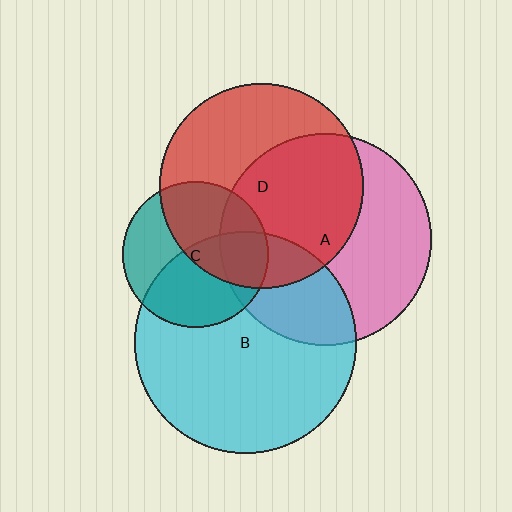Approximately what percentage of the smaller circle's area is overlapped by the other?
Approximately 30%.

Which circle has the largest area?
Circle B (cyan).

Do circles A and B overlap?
Yes.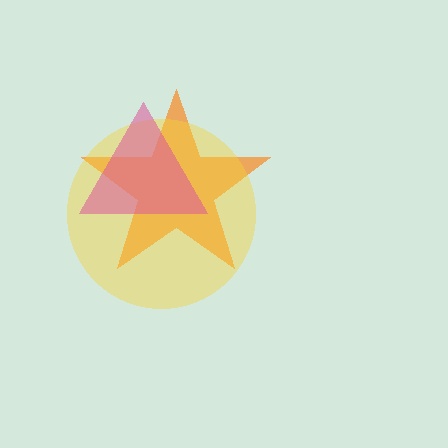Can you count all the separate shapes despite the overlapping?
Yes, there are 3 separate shapes.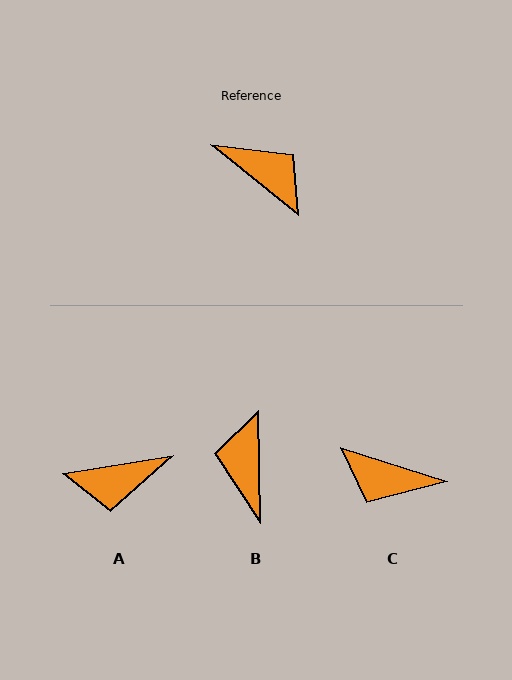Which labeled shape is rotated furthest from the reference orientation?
C, about 159 degrees away.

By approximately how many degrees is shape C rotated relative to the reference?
Approximately 159 degrees clockwise.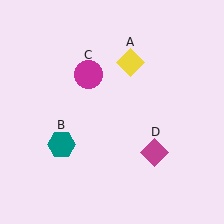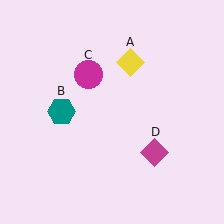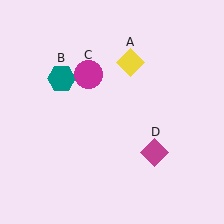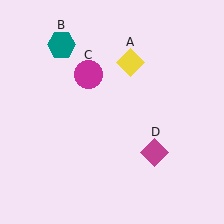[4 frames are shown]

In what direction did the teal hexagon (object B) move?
The teal hexagon (object B) moved up.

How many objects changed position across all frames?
1 object changed position: teal hexagon (object B).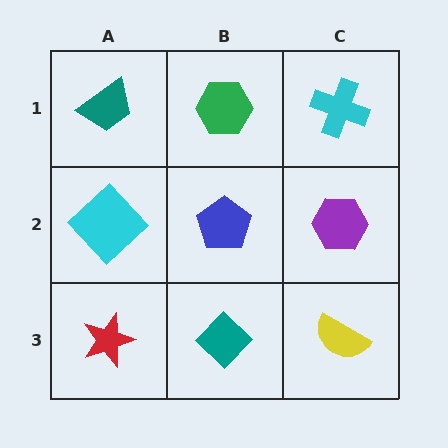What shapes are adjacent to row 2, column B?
A green hexagon (row 1, column B), a teal diamond (row 3, column B), a cyan diamond (row 2, column A), a purple hexagon (row 2, column C).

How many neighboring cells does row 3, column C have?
2.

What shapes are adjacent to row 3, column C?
A purple hexagon (row 2, column C), a teal diamond (row 3, column B).